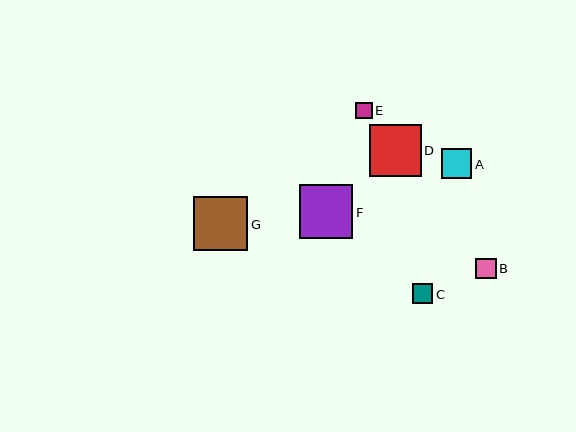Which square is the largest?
Square G is the largest with a size of approximately 54 pixels.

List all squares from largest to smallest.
From largest to smallest: G, F, D, A, B, C, E.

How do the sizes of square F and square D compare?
Square F and square D are approximately the same size.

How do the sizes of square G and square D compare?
Square G and square D are approximately the same size.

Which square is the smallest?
Square E is the smallest with a size of approximately 16 pixels.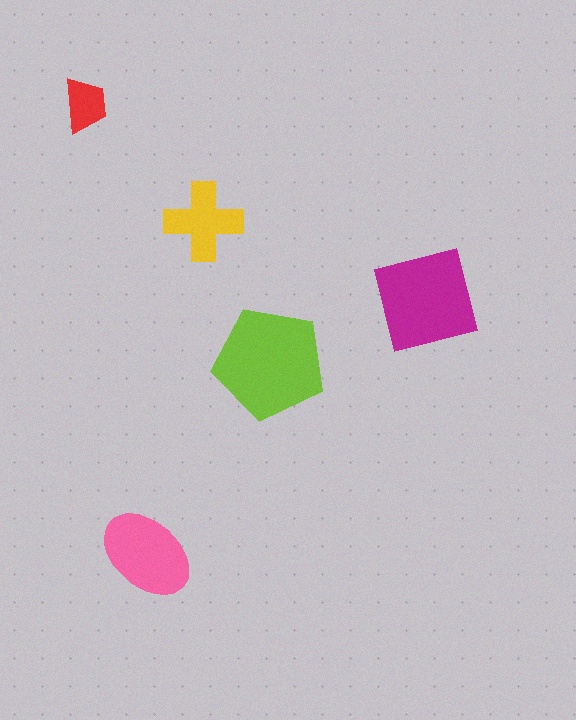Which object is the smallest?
The red trapezoid.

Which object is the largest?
The lime pentagon.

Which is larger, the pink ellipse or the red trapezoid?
The pink ellipse.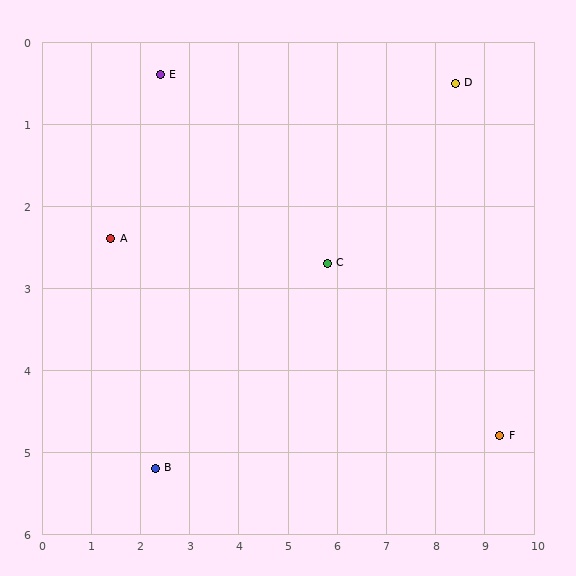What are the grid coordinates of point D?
Point D is at approximately (8.4, 0.5).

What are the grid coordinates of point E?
Point E is at approximately (2.4, 0.4).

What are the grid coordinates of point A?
Point A is at approximately (1.4, 2.4).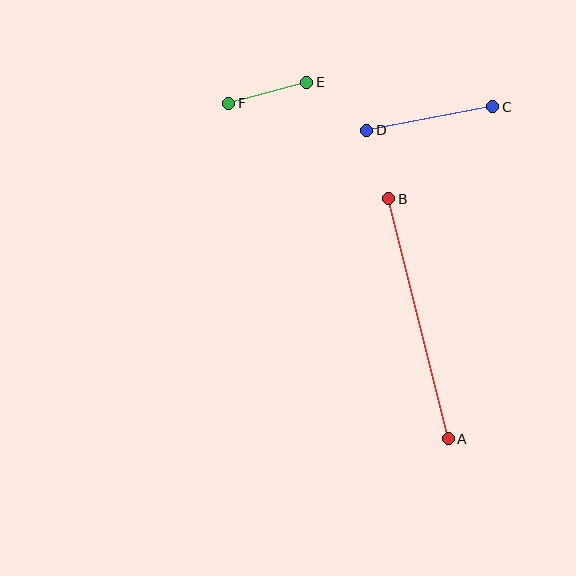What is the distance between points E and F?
The distance is approximately 81 pixels.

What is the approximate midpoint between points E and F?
The midpoint is at approximately (268, 93) pixels.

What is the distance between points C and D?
The distance is approximately 128 pixels.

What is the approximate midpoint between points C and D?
The midpoint is at approximately (430, 119) pixels.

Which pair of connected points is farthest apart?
Points A and B are farthest apart.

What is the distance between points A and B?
The distance is approximately 247 pixels.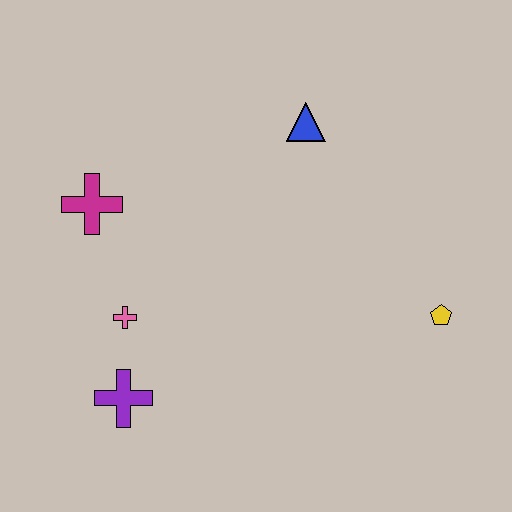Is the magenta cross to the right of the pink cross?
No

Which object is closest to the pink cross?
The purple cross is closest to the pink cross.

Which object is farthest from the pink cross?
The yellow pentagon is farthest from the pink cross.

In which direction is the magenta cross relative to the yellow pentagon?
The magenta cross is to the left of the yellow pentagon.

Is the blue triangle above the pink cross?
Yes